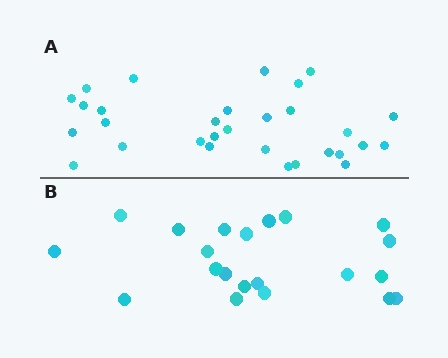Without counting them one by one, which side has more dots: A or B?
Region A (the top region) has more dots.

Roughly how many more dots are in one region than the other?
Region A has roughly 8 or so more dots than region B.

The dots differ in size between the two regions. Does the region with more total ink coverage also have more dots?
No. Region B has more total ink coverage because its dots are larger, but region A actually contains more individual dots. Total area can be misleading — the number of items is what matters here.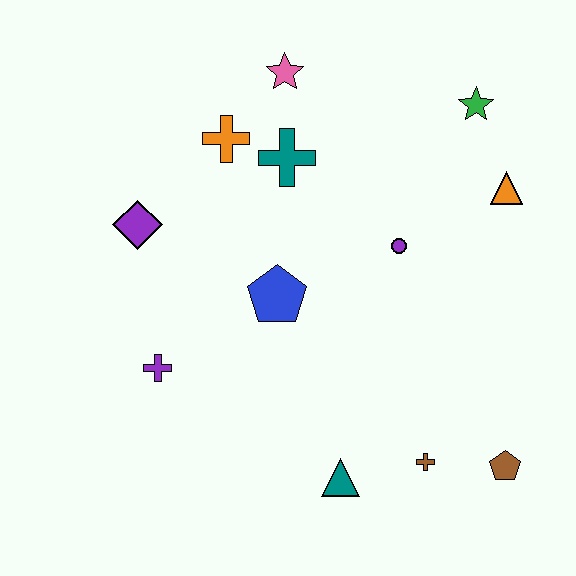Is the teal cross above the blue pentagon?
Yes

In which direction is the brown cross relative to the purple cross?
The brown cross is to the right of the purple cross.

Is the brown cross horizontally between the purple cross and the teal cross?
No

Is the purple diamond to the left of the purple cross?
Yes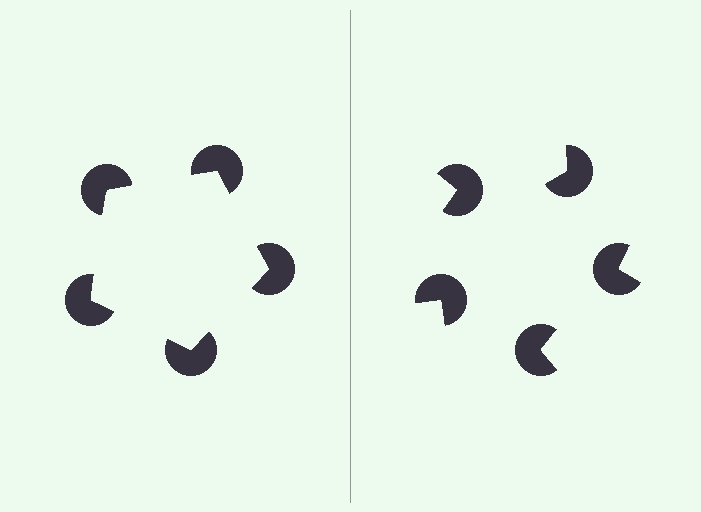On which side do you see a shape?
An illusory pentagon appears on the left side. On the right side the wedge cuts are rotated, so no coherent shape forms.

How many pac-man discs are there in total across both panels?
10 — 5 on each side.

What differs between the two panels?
The pac-man discs are positioned identically on both sides; only the wedge orientations differ. On the left they align to a pentagon; on the right they are misaligned.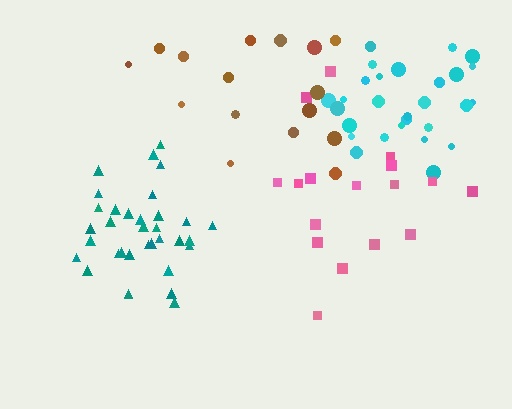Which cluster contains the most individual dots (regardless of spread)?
Teal (34).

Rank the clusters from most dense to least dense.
teal, cyan, pink, brown.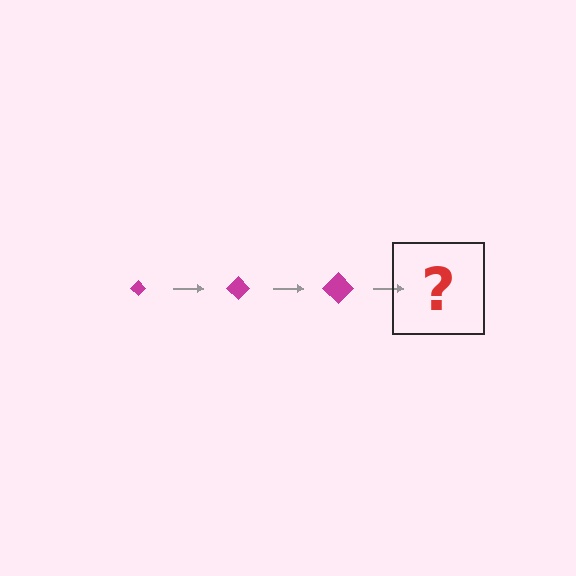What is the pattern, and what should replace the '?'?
The pattern is that the diamond gets progressively larger each step. The '?' should be a magenta diamond, larger than the previous one.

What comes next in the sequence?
The next element should be a magenta diamond, larger than the previous one.